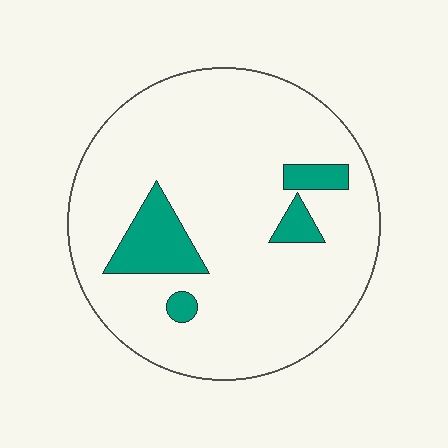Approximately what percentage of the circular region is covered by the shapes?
Approximately 10%.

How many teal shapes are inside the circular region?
4.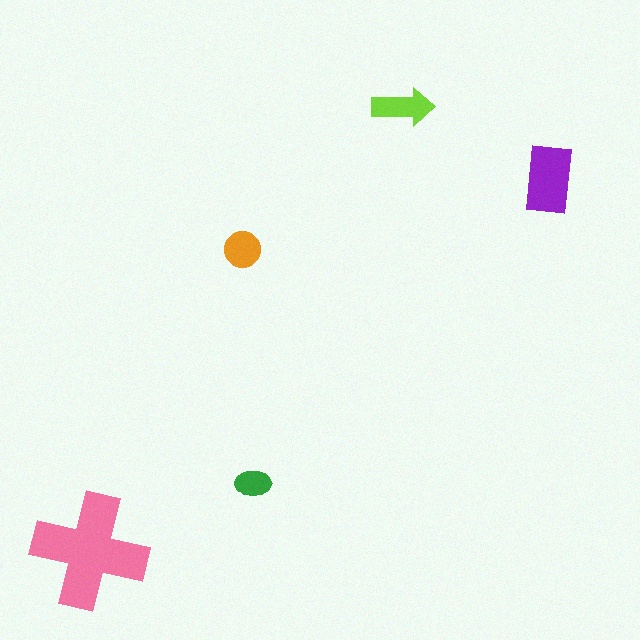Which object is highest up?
The lime arrow is topmost.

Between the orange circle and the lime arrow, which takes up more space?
The lime arrow.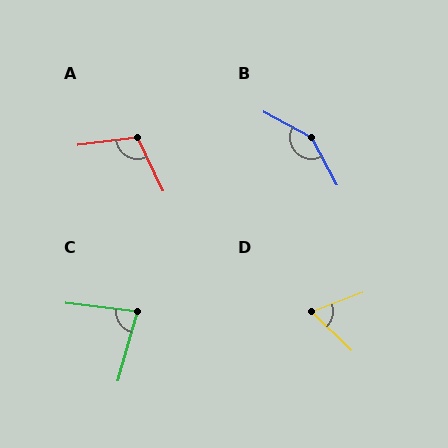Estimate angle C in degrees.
Approximately 82 degrees.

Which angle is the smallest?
D, at approximately 65 degrees.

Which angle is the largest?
B, at approximately 147 degrees.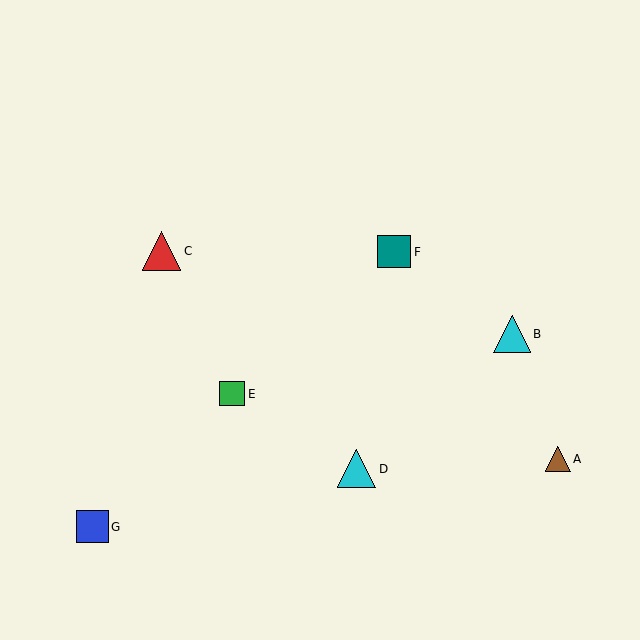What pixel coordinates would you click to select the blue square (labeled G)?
Click at (92, 527) to select the blue square G.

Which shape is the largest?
The red triangle (labeled C) is the largest.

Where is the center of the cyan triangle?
The center of the cyan triangle is at (357, 469).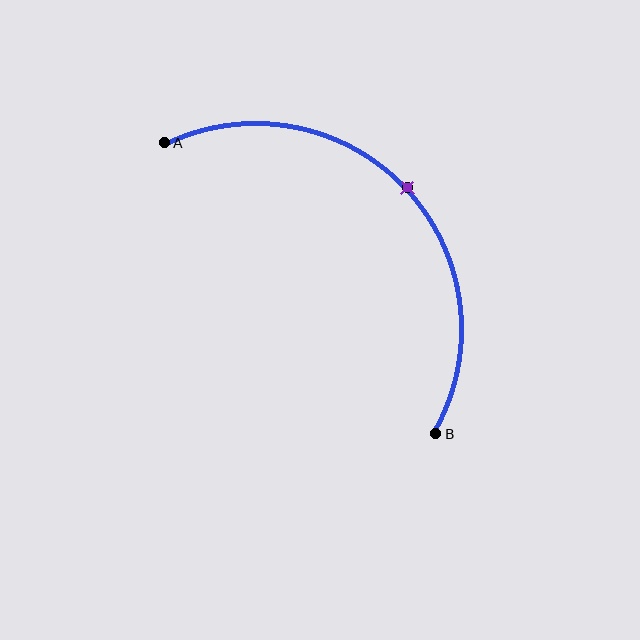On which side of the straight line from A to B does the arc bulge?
The arc bulges above and to the right of the straight line connecting A and B.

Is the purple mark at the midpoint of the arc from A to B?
Yes. The purple mark lies on the arc at equal arc-length from both A and B — it is the arc midpoint.